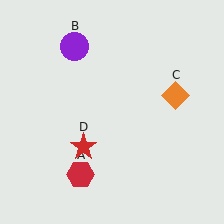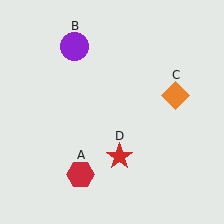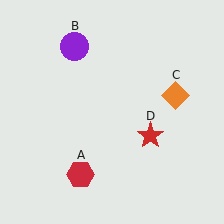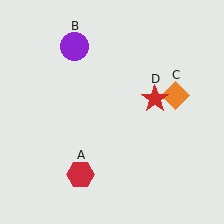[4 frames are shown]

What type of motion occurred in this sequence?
The red star (object D) rotated counterclockwise around the center of the scene.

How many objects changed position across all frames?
1 object changed position: red star (object D).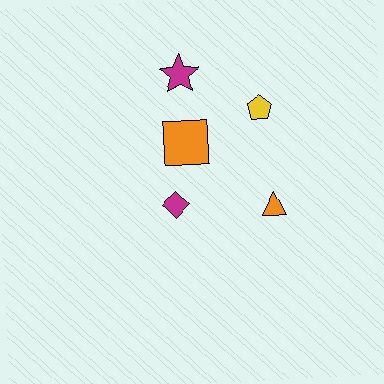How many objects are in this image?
There are 5 objects.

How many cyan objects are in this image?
There are no cyan objects.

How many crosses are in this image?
There are no crosses.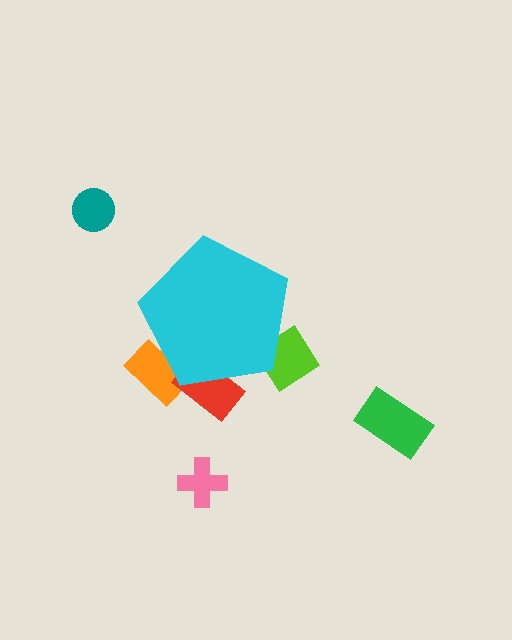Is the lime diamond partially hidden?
Yes, the lime diamond is partially hidden behind the cyan pentagon.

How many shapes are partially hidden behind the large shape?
3 shapes are partially hidden.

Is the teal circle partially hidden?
No, the teal circle is fully visible.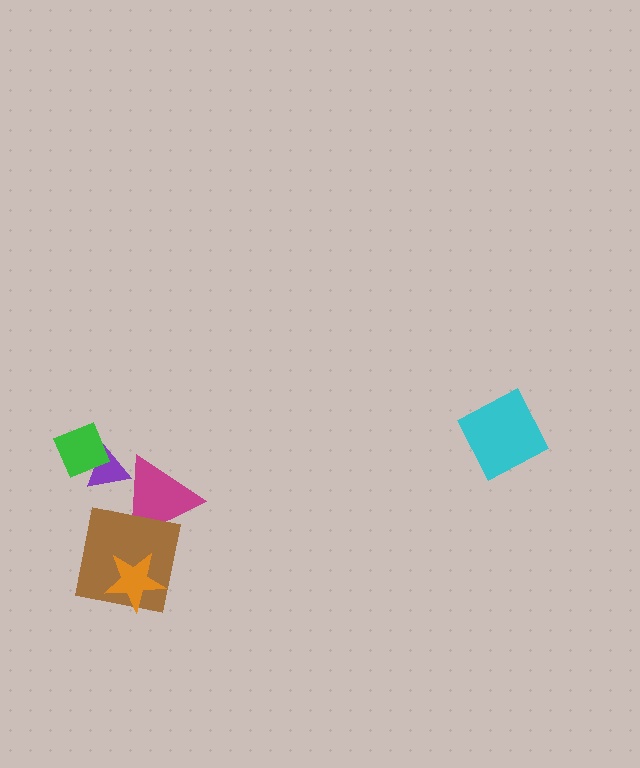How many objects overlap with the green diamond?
1 object overlaps with the green diamond.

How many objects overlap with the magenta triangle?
2 objects overlap with the magenta triangle.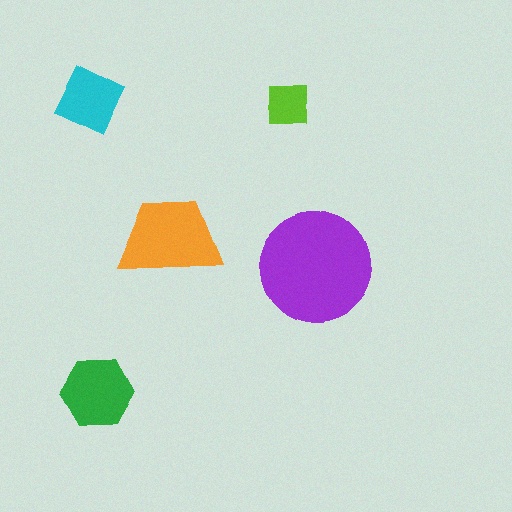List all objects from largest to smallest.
The purple circle, the orange trapezoid, the green hexagon, the cyan diamond, the lime square.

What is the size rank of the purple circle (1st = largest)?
1st.